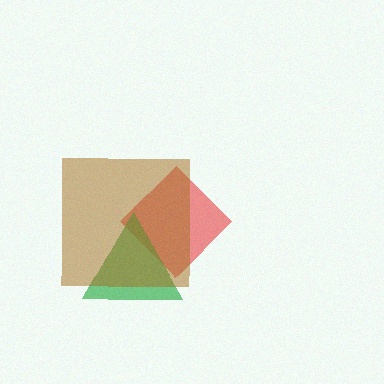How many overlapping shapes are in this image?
There are 3 overlapping shapes in the image.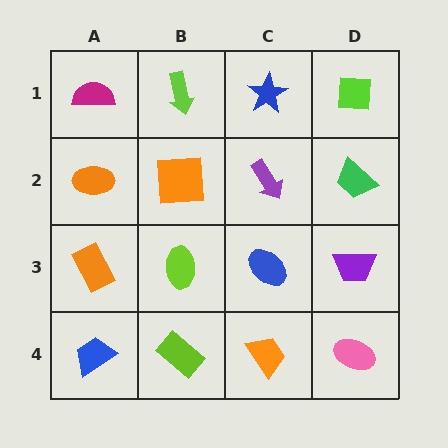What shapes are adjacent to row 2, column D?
A lime square (row 1, column D), a purple trapezoid (row 3, column D), a purple arrow (row 2, column C).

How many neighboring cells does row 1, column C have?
3.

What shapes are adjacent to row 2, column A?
A magenta semicircle (row 1, column A), an orange rectangle (row 3, column A), an orange square (row 2, column B).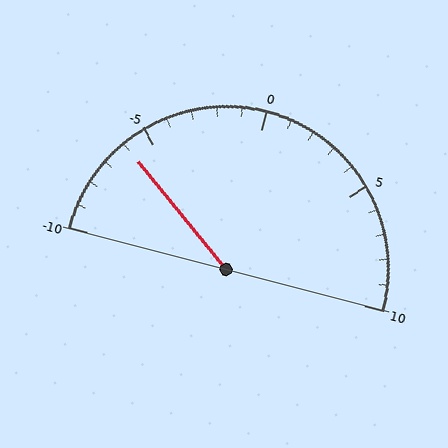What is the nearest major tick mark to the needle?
The nearest major tick mark is -5.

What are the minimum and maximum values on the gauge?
The gauge ranges from -10 to 10.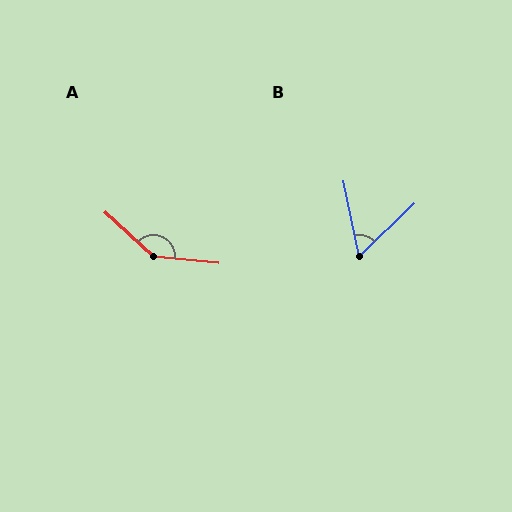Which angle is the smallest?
B, at approximately 57 degrees.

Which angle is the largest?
A, at approximately 143 degrees.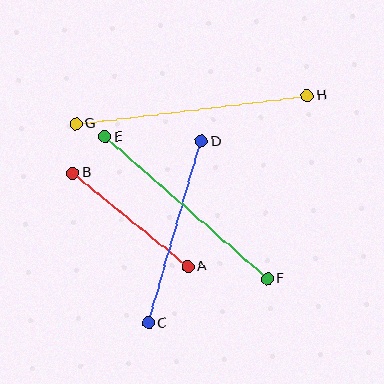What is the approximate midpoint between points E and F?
The midpoint is at approximately (186, 208) pixels.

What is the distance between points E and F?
The distance is approximately 216 pixels.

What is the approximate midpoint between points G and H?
The midpoint is at approximately (192, 110) pixels.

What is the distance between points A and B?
The distance is approximately 148 pixels.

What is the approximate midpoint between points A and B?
The midpoint is at approximately (130, 220) pixels.